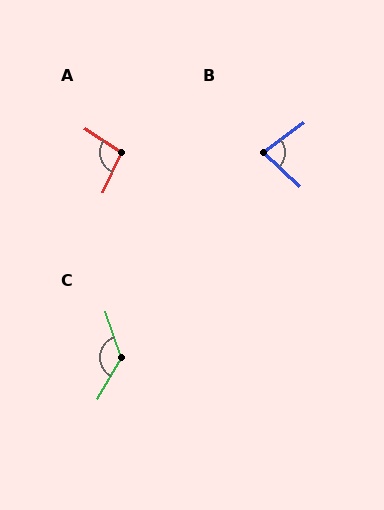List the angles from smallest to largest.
B (80°), A (99°), C (130°).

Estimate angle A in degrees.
Approximately 99 degrees.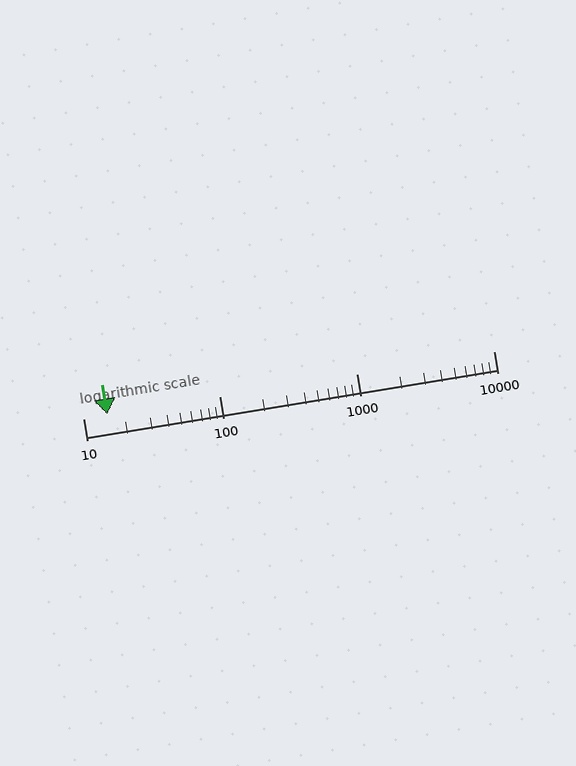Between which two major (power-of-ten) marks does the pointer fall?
The pointer is between 10 and 100.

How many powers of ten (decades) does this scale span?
The scale spans 3 decades, from 10 to 10000.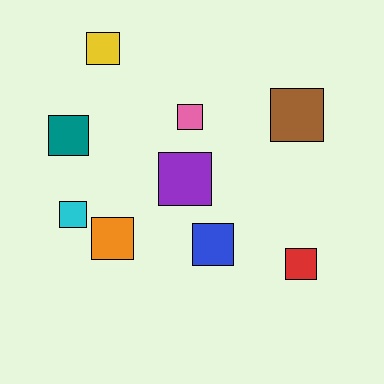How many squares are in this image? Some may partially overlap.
There are 9 squares.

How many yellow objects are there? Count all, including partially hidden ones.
There is 1 yellow object.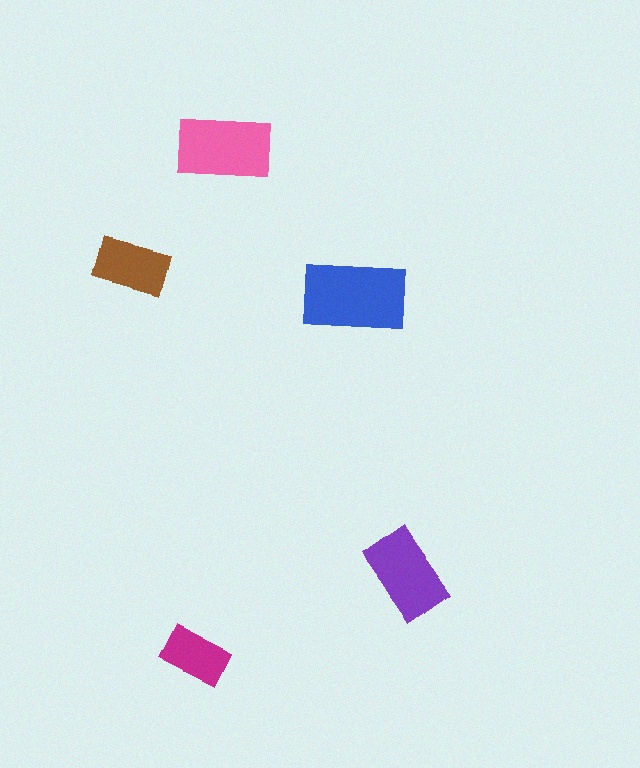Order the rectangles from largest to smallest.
the blue one, the pink one, the purple one, the brown one, the magenta one.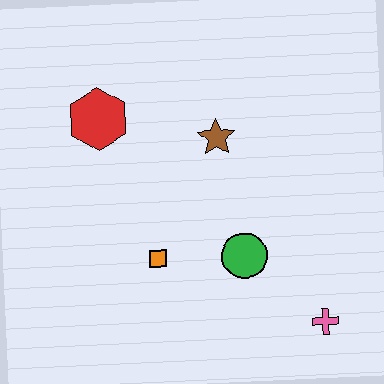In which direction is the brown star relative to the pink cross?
The brown star is above the pink cross.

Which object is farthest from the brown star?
The pink cross is farthest from the brown star.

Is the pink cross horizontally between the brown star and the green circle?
No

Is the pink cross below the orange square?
Yes